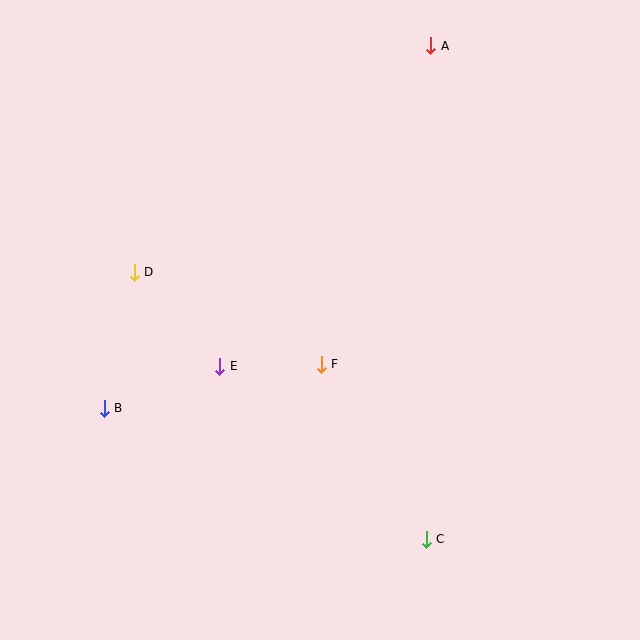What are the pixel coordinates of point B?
Point B is at (104, 408).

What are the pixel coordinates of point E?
Point E is at (220, 366).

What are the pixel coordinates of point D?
Point D is at (135, 272).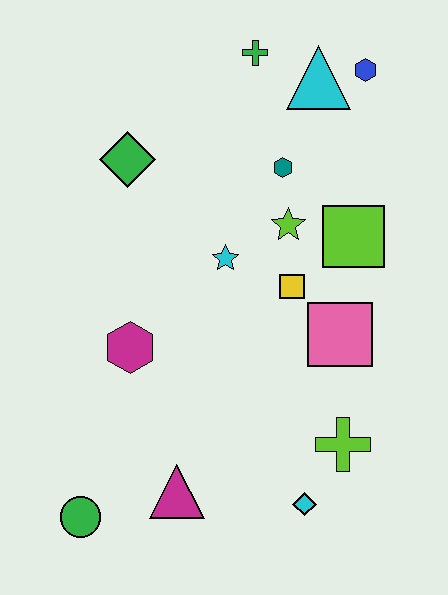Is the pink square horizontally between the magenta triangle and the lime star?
No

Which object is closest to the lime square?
The lime star is closest to the lime square.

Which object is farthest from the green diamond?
The cyan diamond is farthest from the green diamond.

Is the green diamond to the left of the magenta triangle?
Yes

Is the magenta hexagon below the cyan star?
Yes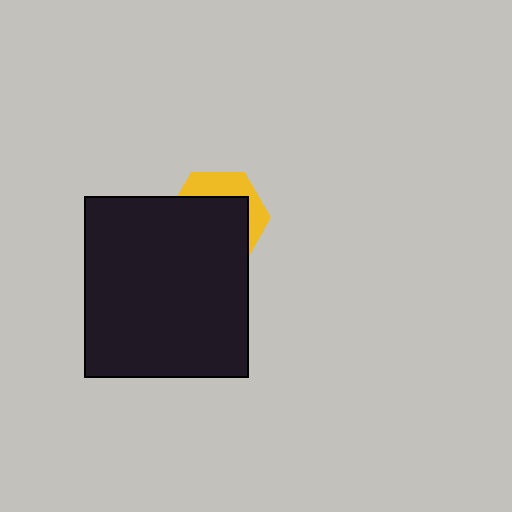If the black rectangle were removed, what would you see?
You would see the complete yellow hexagon.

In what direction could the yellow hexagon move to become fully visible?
The yellow hexagon could move up. That would shift it out from behind the black rectangle entirely.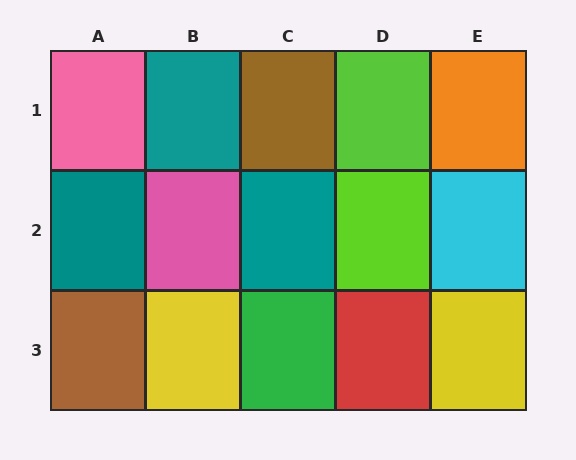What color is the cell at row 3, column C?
Green.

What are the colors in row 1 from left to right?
Pink, teal, brown, lime, orange.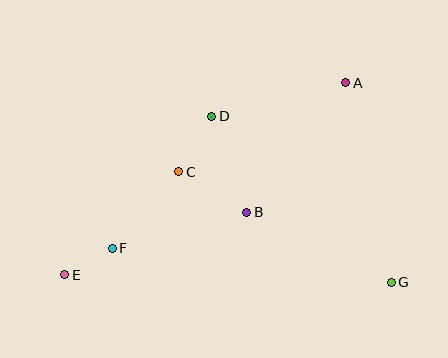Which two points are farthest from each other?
Points A and E are farthest from each other.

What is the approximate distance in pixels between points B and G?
The distance between B and G is approximately 161 pixels.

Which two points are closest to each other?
Points E and F are closest to each other.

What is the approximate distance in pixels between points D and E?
The distance between D and E is approximately 216 pixels.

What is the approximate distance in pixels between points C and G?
The distance between C and G is approximately 240 pixels.